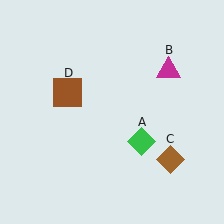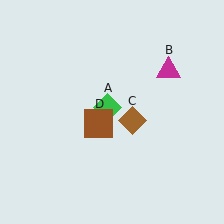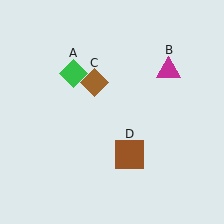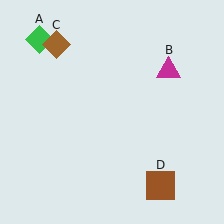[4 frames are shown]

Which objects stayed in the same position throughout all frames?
Magenta triangle (object B) remained stationary.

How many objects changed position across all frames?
3 objects changed position: green diamond (object A), brown diamond (object C), brown square (object D).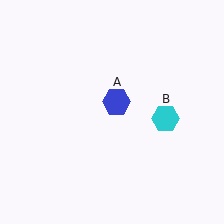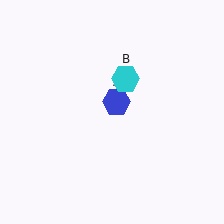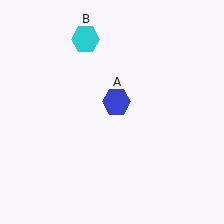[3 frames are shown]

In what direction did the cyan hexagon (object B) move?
The cyan hexagon (object B) moved up and to the left.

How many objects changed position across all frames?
1 object changed position: cyan hexagon (object B).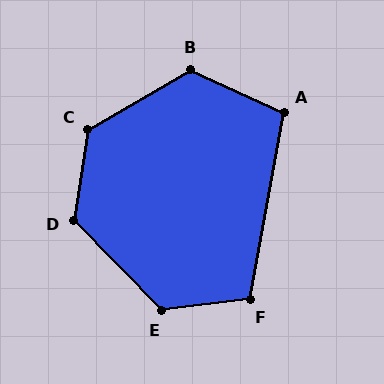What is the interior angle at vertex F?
Approximately 107 degrees (obtuse).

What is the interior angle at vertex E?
Approximately 127 degrees (obtuse).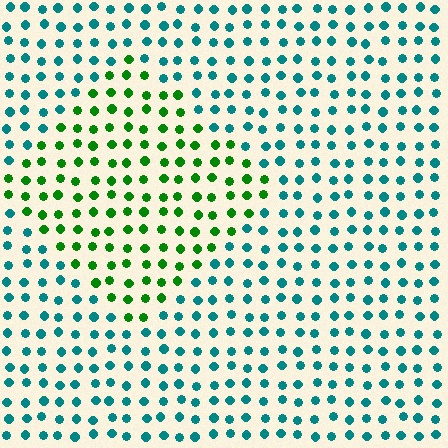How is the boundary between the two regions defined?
The boundary is defined purely by a slight shift in hue (about 57 degrees). Spacing, size, and orientation are identical on both sides.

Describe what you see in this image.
The image is filled with small teal elements in a uniform arrangement. A diamond-shaped region is visible where the elements are tinted to a slightly different hue, forming a subtle color boundary.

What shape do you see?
I see a diamond.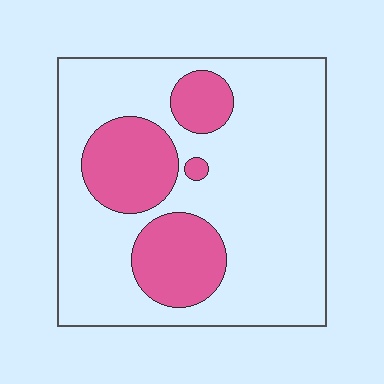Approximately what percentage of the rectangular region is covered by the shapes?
Approximately 25%.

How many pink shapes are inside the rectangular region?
4.